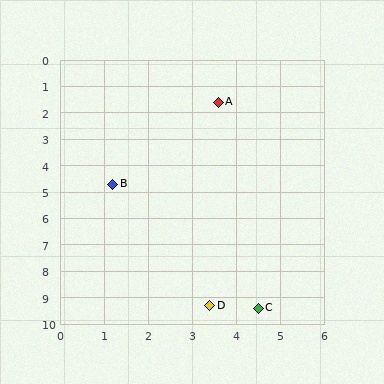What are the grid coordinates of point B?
Point B is at approximately (1.2, 4.7).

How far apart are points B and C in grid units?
Points B and C are about 5.7 grid units apart.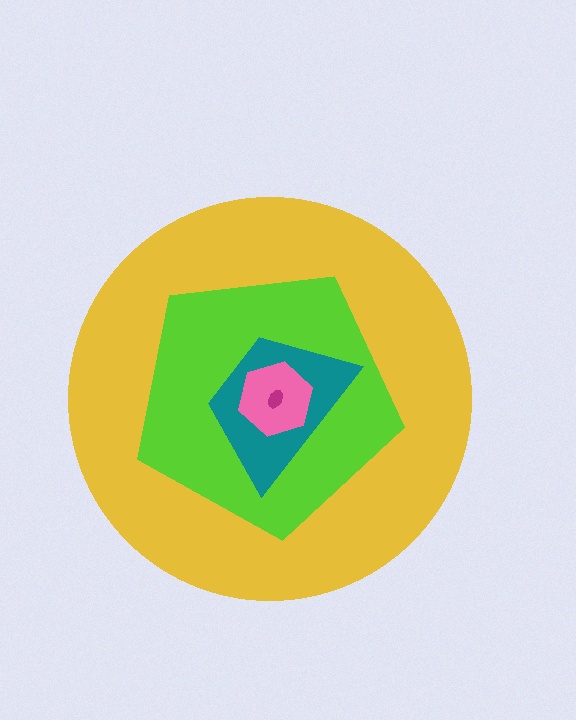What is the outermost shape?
The yellow circle.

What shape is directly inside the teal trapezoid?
The pink hexagon.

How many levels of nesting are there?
5.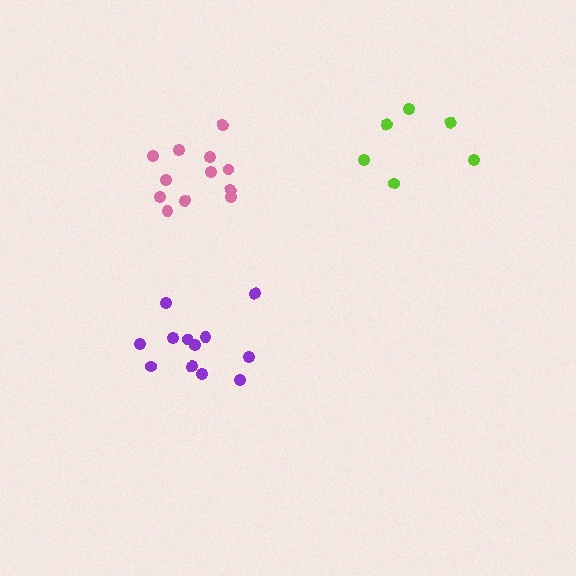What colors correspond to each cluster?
The clusters are colored: lime, purple, pink.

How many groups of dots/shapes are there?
There are 3 groups.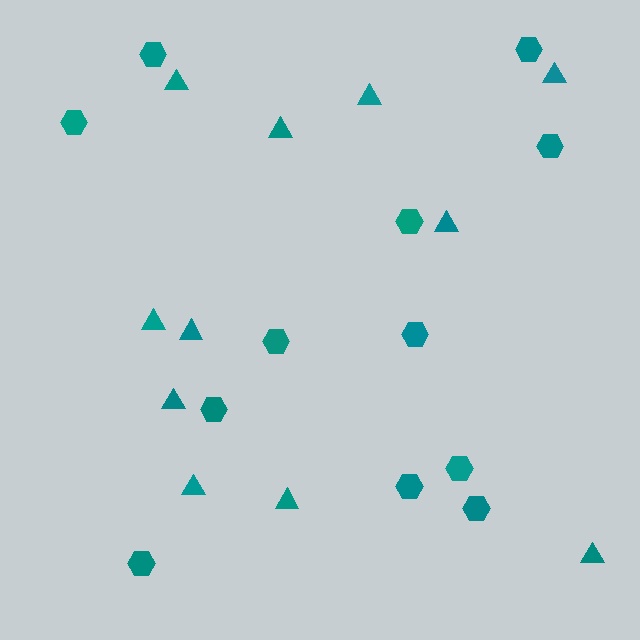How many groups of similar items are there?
There are 2 groups: one group of triangles (11) and one group of hexagons (12).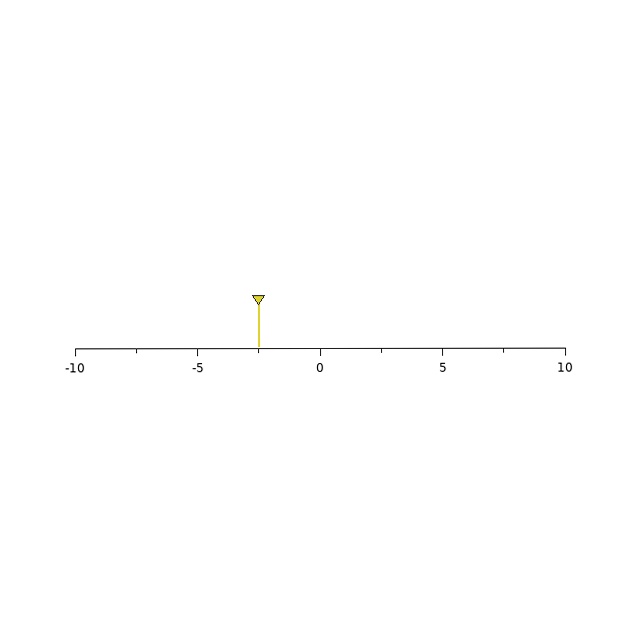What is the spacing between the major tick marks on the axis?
The major ticks are spaced 5 apart.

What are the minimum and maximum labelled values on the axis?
The axis runs from -10 to 10.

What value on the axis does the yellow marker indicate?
The marker indicates approximately -2.5.